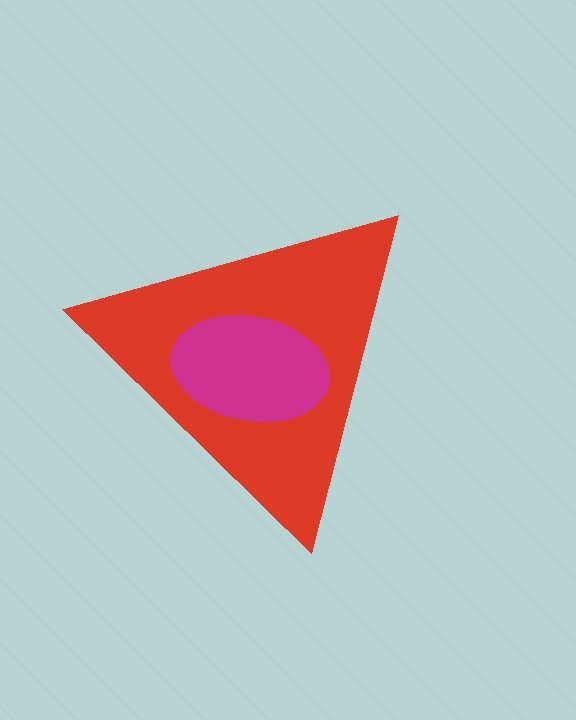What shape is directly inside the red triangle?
The magenta ellipse.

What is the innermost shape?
The magenta ellipse.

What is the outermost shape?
The red triangle.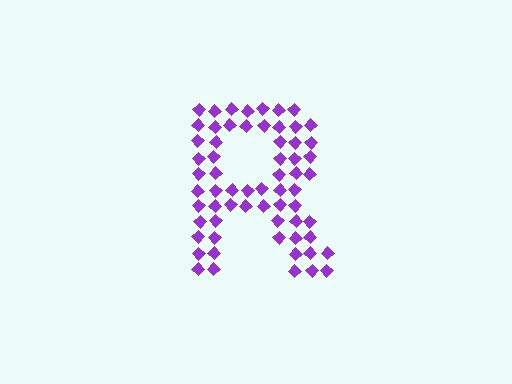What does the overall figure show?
The overall figure shows the letter R.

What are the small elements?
The small elements are diamonds.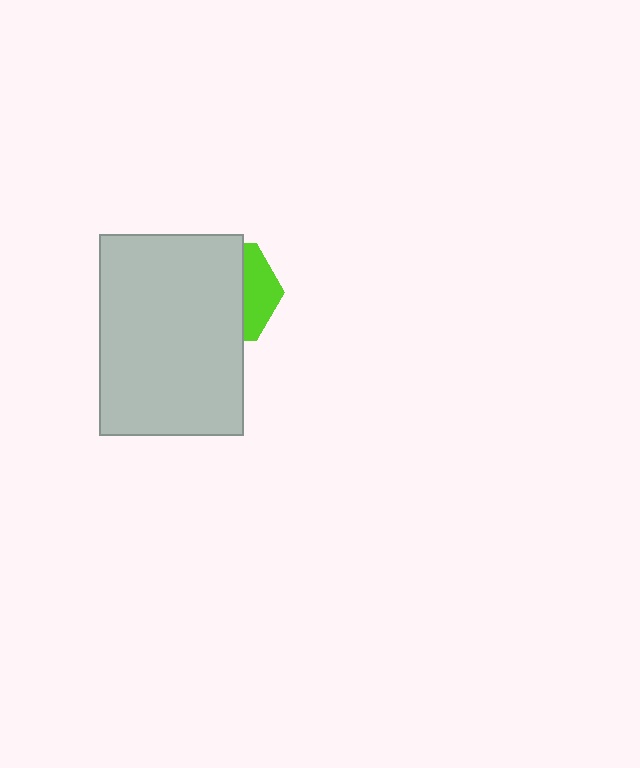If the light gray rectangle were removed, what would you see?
You would see the complete lime hexagon.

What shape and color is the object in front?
The object in front is a light gray rectangle.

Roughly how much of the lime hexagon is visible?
A small part of it is visible (roughly 32%).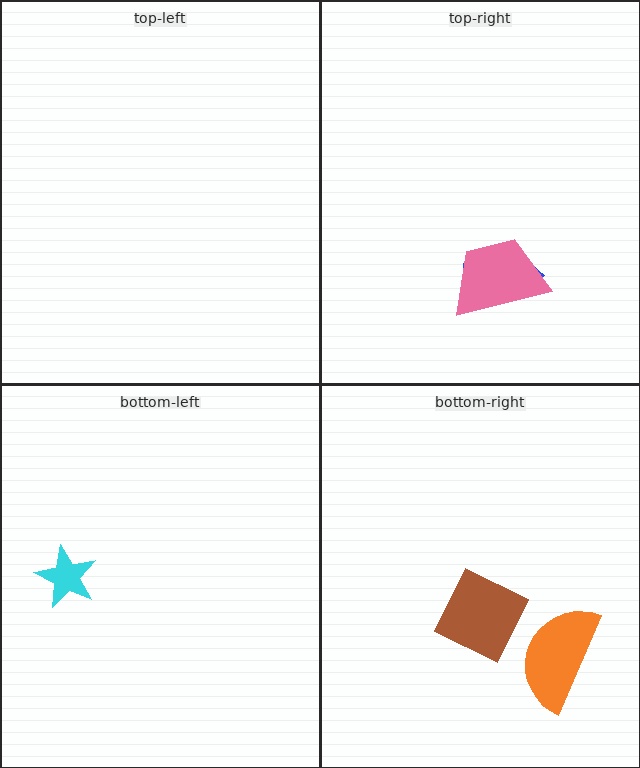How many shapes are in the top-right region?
2.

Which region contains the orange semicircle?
The bottom-right region.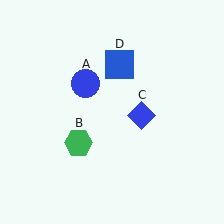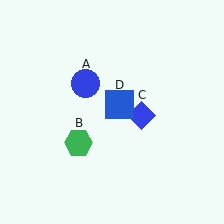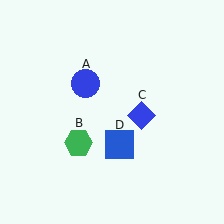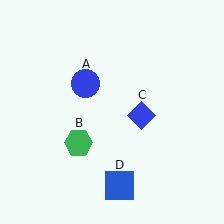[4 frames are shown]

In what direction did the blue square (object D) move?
The blue square (object D) moved down.